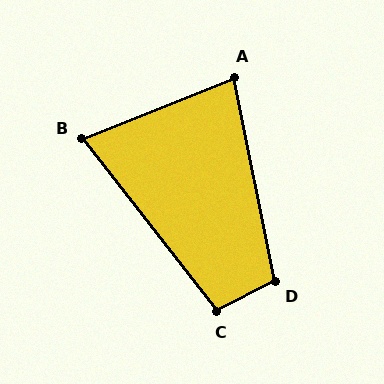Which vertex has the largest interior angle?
D, at approximately 106 degrees.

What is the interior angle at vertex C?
Approximately 101 degrees (obtuse).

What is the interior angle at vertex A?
Approximately 79 degrees (acute).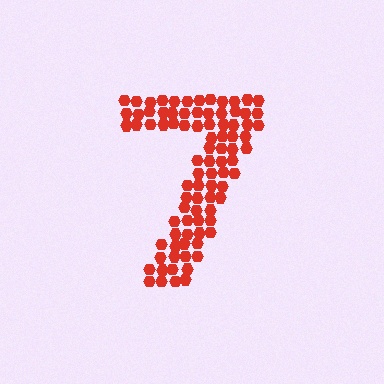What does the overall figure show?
The overall figure shows the digit 7.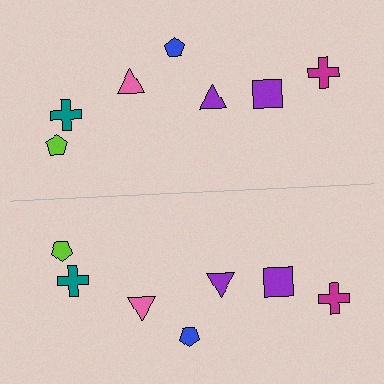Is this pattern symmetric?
Yes, this pattern has bilateral (reflection) symmetry.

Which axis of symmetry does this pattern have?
The pattern has a horizontal axis of symmetry running through the center of the image.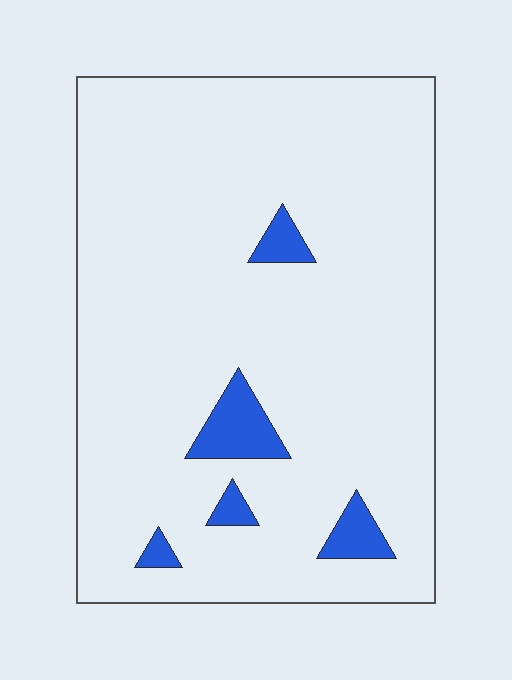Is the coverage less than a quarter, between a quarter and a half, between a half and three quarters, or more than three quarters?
Less than a quarter.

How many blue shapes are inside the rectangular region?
5.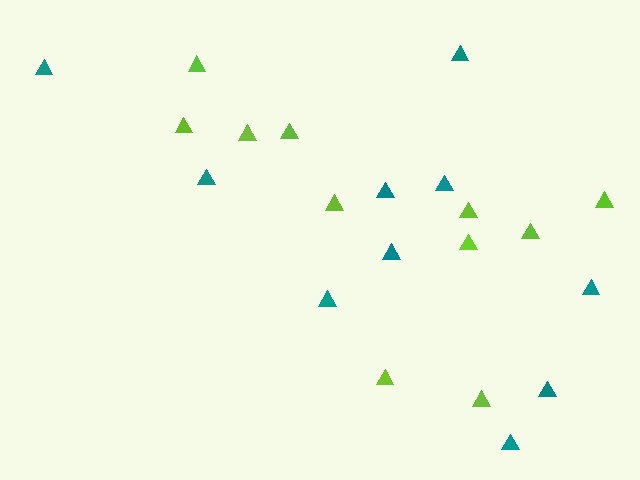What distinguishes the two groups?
There are 2 groups: one group of lime triangles (11) and one group of teal triangles (10).